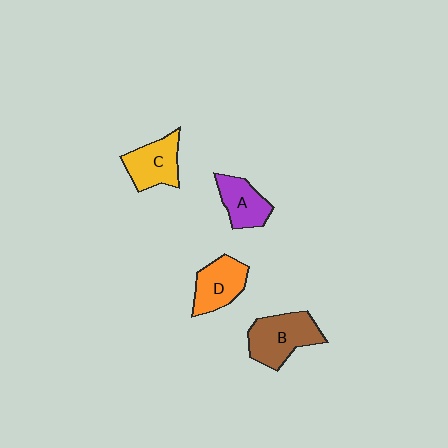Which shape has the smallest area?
Shape A (purple).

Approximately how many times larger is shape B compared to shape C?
Approximately 1.2 times.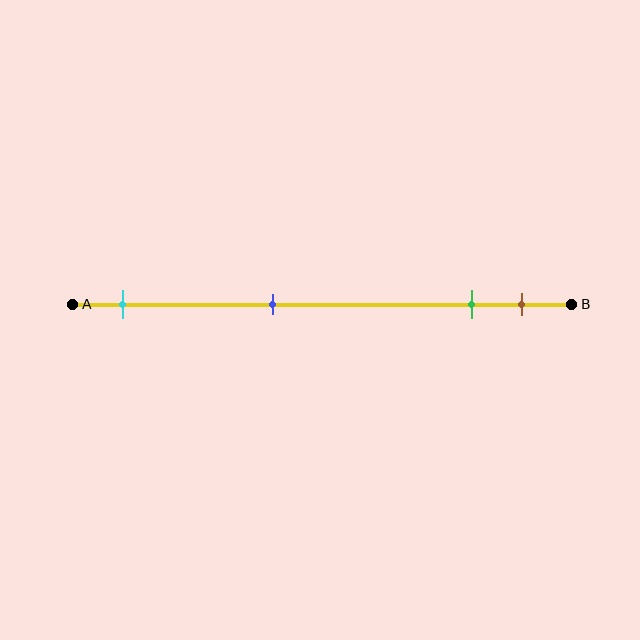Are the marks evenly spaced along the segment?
No, the marks are not evenly spaced.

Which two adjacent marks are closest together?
The green and brown marks are the closest adjacent pair.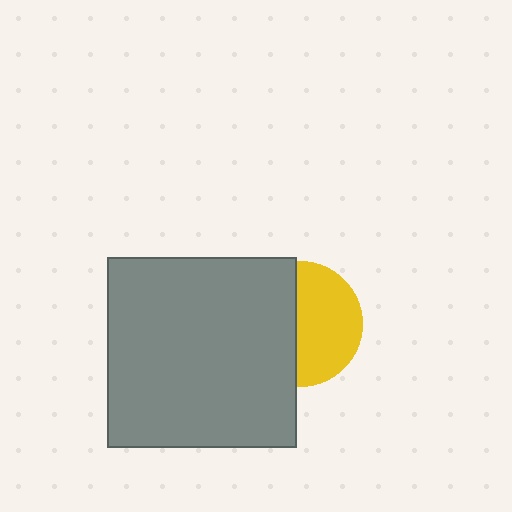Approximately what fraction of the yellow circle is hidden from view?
Roughly 47% of the yellow circle is hidden behind the gray square.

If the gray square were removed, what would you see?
You would see the complete yellow circle.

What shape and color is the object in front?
The object in front is a gray square.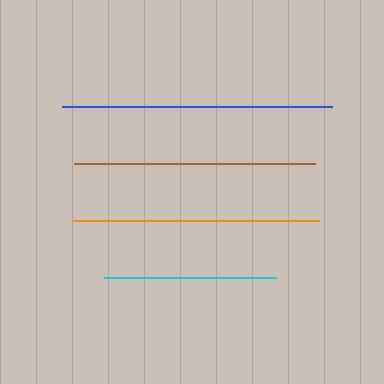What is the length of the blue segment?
The blue segment is approximately 270 pixels long.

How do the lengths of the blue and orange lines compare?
The blue and orange lines are approximately the same length.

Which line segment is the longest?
The blue line is the longest at approximately 270 pixels.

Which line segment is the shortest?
The cyan line is the shortest at approximately 172 pixels.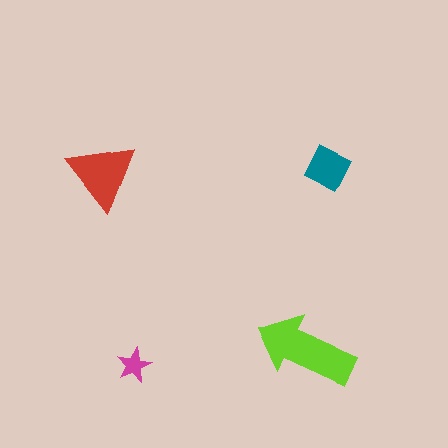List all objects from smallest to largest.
The magenta star, the teal diamond, the red triangle, the lime arrow.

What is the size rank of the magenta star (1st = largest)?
4th.